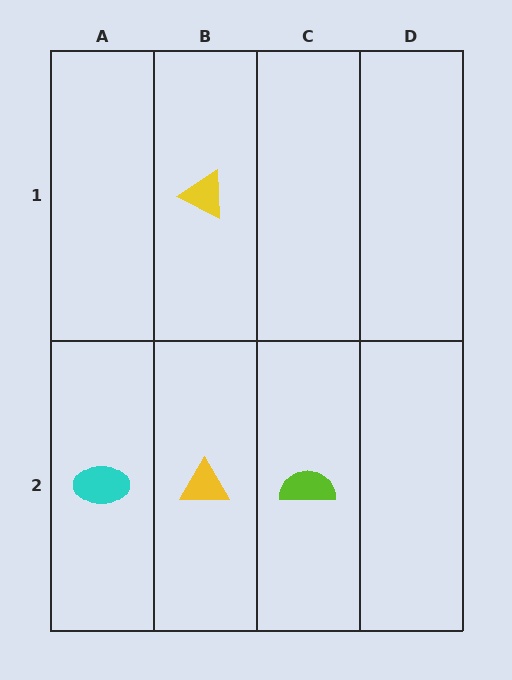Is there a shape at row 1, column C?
No, that cell is empty.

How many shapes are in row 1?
1 shape.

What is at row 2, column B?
A yellow triangle.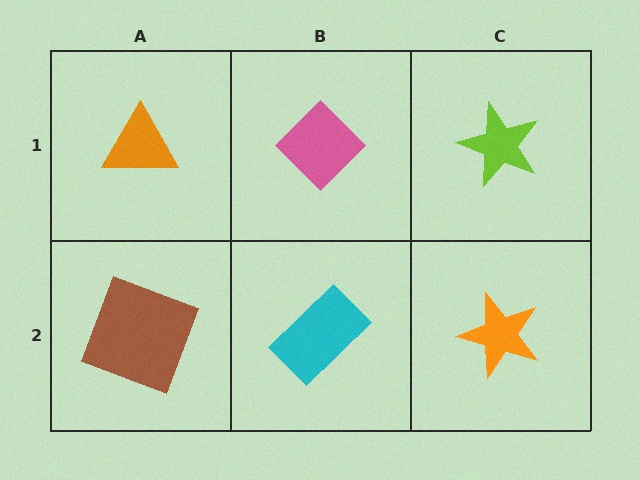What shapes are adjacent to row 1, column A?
A brown square (row 2, column A), a pink diamond (row 1, column B).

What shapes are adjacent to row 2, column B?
A pink diamond (row 1, column B), a brown square (row 2, column A), an orange star (row 2, column C).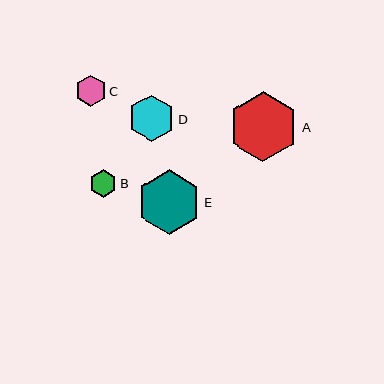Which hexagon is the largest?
Hexagon A is the largest with a size of approximately 70 pixels.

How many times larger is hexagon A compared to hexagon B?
Hexagon A is approximately 2.6 times the size of hexagon B.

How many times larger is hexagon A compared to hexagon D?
Hexagon A is approximately 1.5 times the size of hexagon D.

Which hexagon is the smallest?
Hexagon B is the smallest with a size of approximately 27 pixels.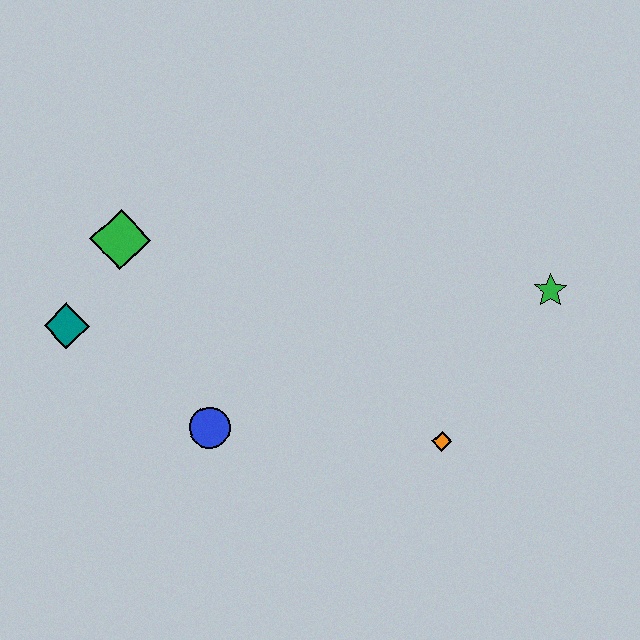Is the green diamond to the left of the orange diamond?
Yes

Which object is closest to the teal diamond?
The green diamond is closest to the teal diamond.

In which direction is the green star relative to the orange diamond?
The green star is above the orange diamond.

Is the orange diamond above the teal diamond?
No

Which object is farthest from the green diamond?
The green star is farthest from the green diamond.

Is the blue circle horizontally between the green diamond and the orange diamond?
Yes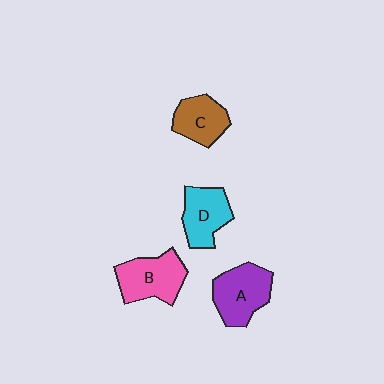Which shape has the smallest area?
Shape C (brown).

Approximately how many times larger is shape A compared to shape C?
Approximately 1.3 times.